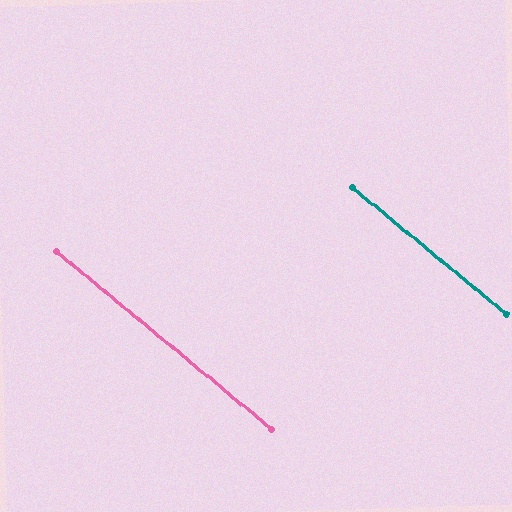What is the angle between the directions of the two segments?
Approximately 0 degrees.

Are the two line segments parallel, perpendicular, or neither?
Parallel — their directions differ by only 0.2°.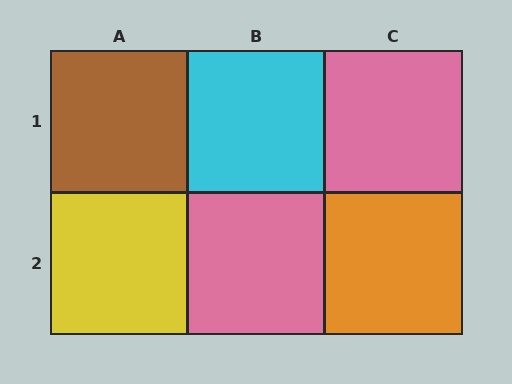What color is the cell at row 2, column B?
Pink.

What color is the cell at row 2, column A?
Yellow.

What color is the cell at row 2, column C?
Orange.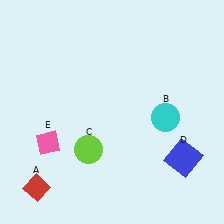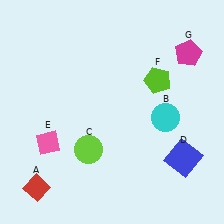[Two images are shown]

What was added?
A lime pentagon (F), a magenta pentagon (G) were added in Image 2.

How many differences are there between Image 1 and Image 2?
There are 2 differences between the two images.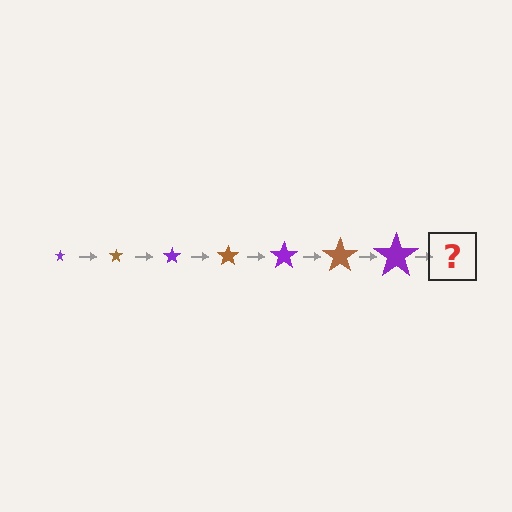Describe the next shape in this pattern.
It should be a brown star, larger than the previous one.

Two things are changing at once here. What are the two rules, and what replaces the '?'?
The two rules are that the star grows larger each step and the color cycles through purple and brown. The '?' should be a brown star, larger than the previous one.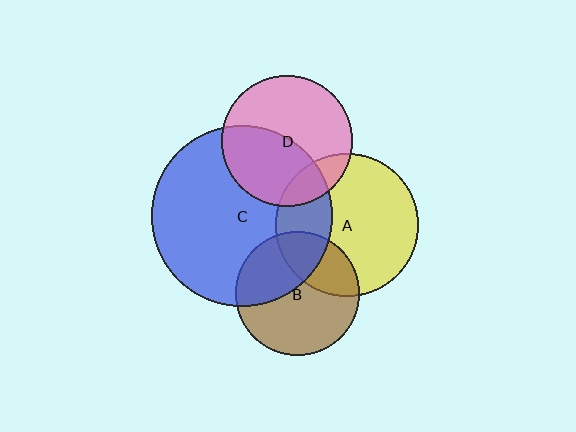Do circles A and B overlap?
Yes.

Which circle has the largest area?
Circle C (blue).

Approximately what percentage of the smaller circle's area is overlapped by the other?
Approximately 30%.